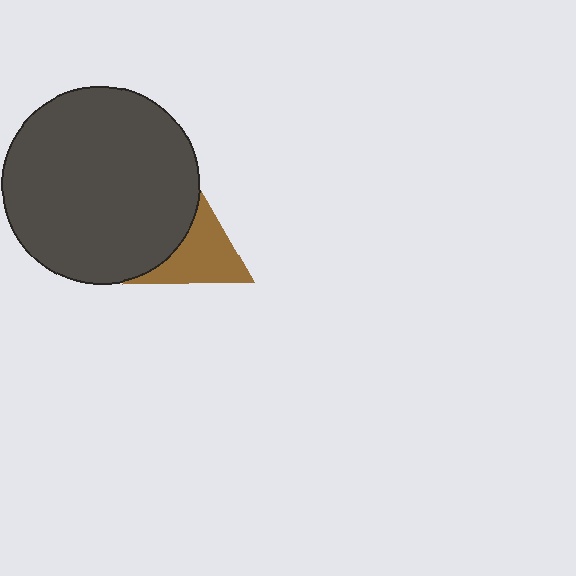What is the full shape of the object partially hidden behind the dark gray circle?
The partially hidden object is a brown triangle.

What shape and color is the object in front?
The object in front is a dark gray circle.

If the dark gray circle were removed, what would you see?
You would see the complete brown triangle.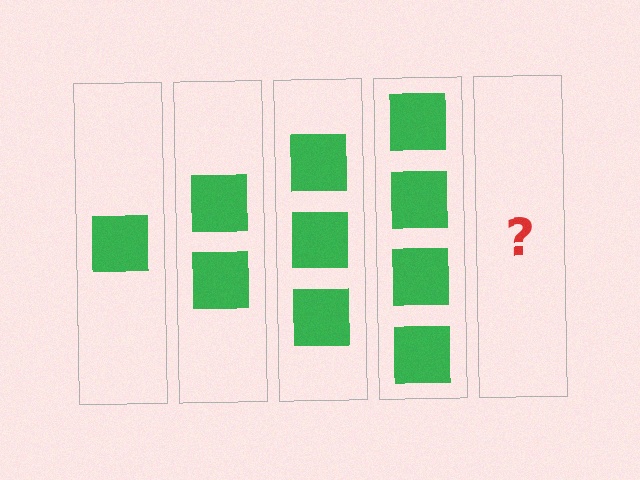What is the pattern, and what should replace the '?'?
The pattern is that each step adds one more square. The '?' should be 5 squares.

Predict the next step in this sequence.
The next step is 5 squares.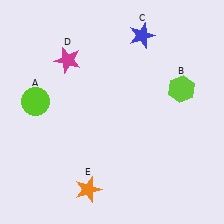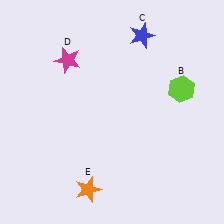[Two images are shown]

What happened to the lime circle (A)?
The lime circle (A) was removed in Image 2. It was in the top-left area of Image 1.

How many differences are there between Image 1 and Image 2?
There is 1 difference between the two images.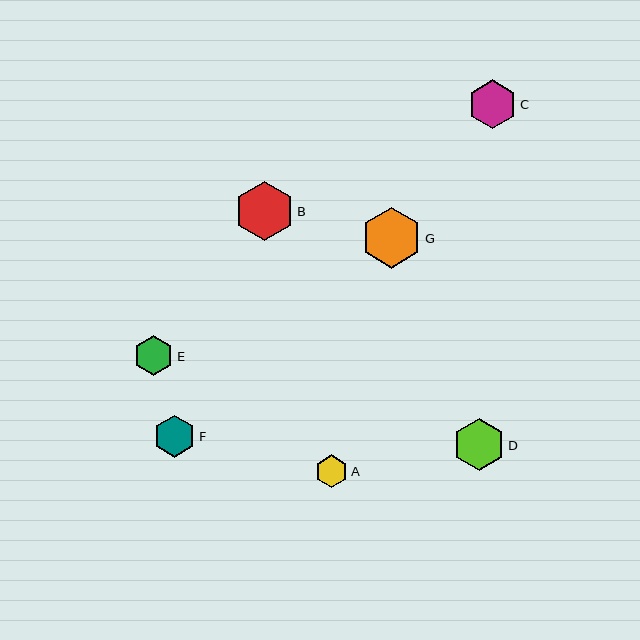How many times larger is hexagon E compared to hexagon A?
Hexagon E is approximately 1.2 times the size of hexagon A.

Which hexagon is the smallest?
Hexagon A is the smallest with a size of approximately 33 pixels.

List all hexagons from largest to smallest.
From largest to smallest: G, B, D, C, F, E, A.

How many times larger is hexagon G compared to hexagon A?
Hexagon G is approximately 1.8 times the size of hexagon A.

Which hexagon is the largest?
Hexagon G is the largest with a size of approximately 60 pixels.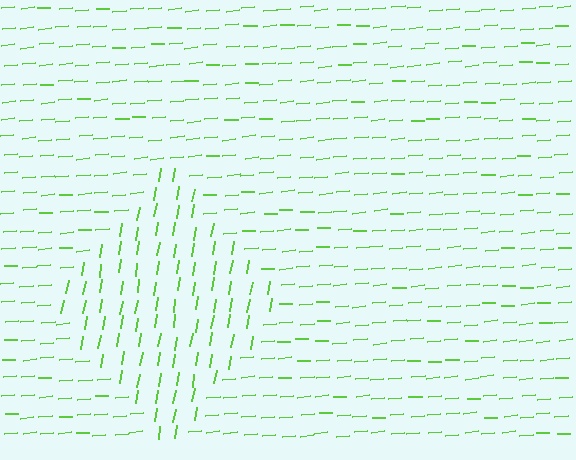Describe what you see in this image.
The image is filled with small lime line segments. A diamond region in the image has lines oriented differently from the surrounding lines, creating a visible texture boundary.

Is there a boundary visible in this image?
Yes, there is a texture boundary formed by a change in line orientation.